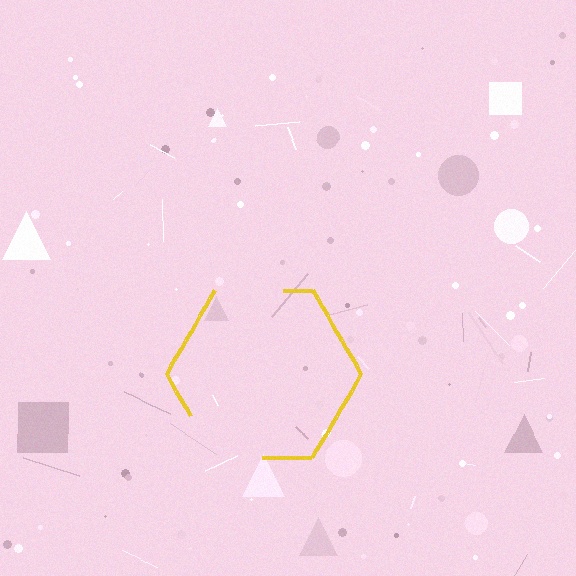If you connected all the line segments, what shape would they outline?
They would outline a hexagon.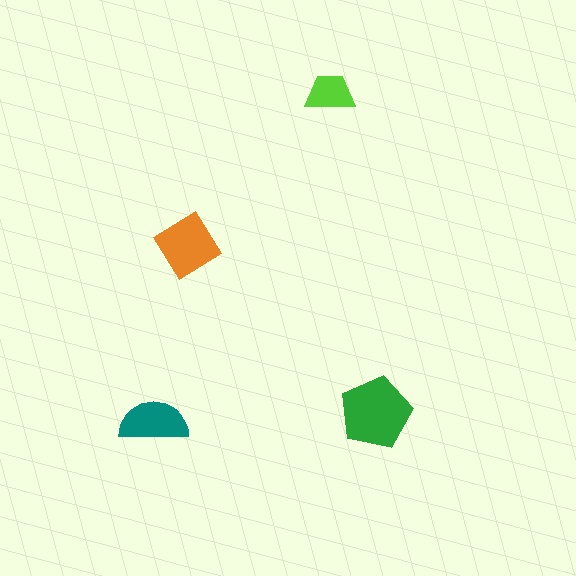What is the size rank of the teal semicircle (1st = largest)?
3rd.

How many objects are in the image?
There are 4 objects in the image.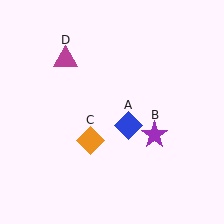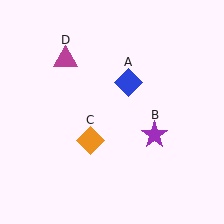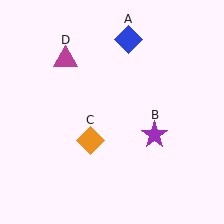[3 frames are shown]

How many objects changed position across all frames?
1 object changed position: blue diamond (object A).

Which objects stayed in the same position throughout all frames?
Purple star (object B) and orange diamond (object C) and magenta triangle (object D) remained stationary.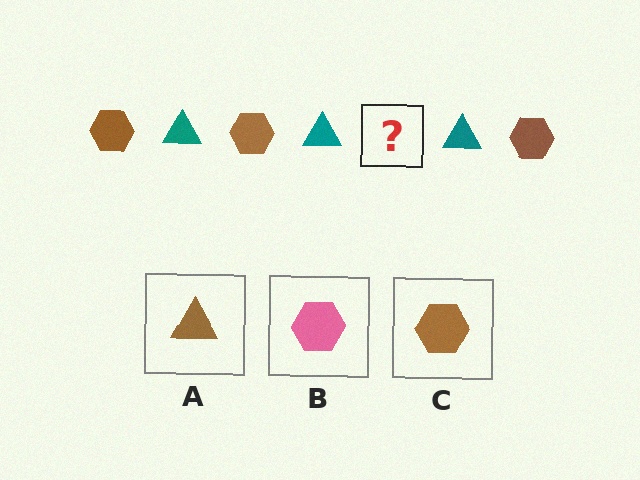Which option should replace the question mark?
Option C.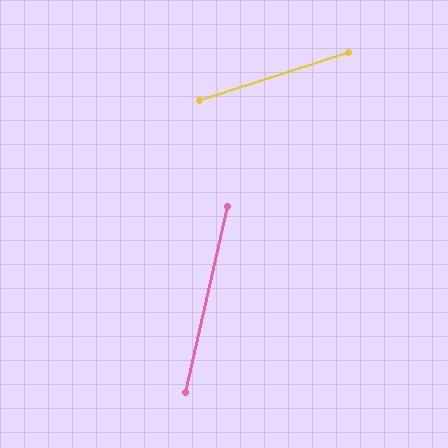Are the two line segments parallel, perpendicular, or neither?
Neither parallel nor perpendicular — they differ by about 60°.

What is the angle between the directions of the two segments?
Approximately 60 degrees.